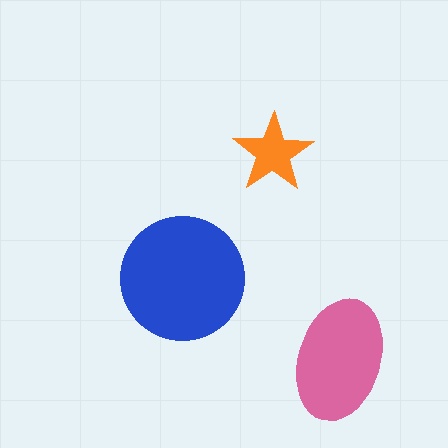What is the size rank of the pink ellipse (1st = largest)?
2nd.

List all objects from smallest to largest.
The orange star, the pink ellipse, the blue circle.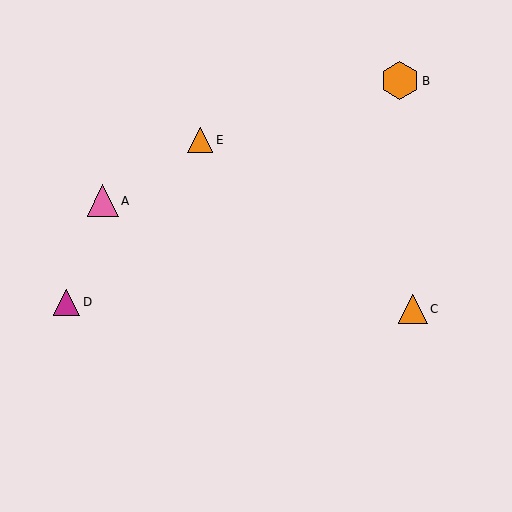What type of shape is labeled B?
Shape B is an orange hexagon.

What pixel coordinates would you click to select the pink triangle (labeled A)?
Click at (103, 201) to select the pink triangle A.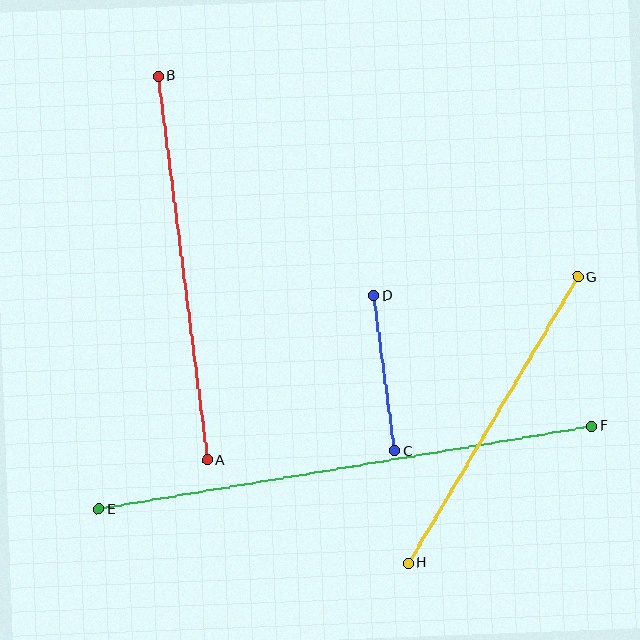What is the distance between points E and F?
The distance is approximately 500 pixels.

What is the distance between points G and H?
The distance is approximately 333 pixels.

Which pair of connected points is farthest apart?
Points E and F are farthest apart.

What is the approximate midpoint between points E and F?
The midpoint is at approximately (345, 468) pixels.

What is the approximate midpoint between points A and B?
The midpoint is at approximately (182, 268) pixels.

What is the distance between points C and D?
The distance is approximately 157 pixels.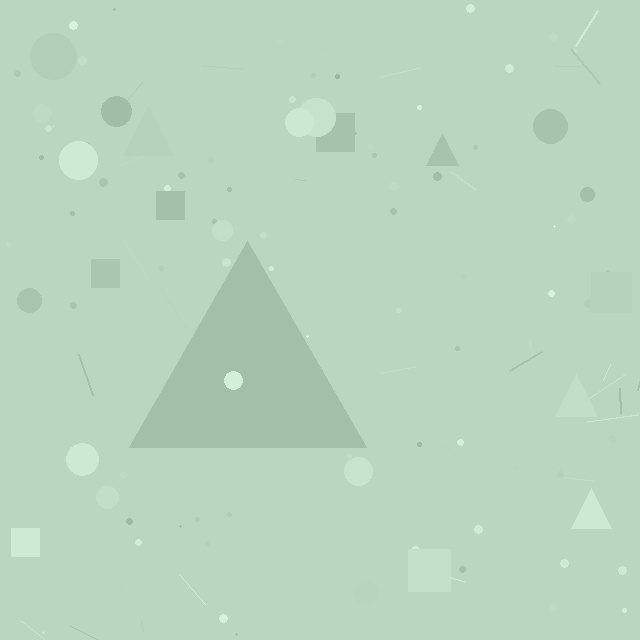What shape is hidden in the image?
A triangle is hidden in the image.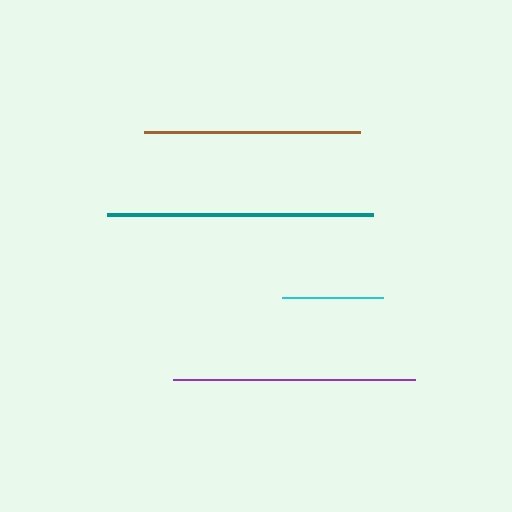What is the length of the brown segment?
The brown segment is approximately 216 pixels long.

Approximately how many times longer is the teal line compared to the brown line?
The teal line is approximately 1.2 times the length of the brown line.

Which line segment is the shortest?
The cyan line is the shortest at approximately 101 pixels.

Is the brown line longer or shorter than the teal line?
The teal line is longer than the brown line.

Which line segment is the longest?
The teal line is the longest at approximately 267 pixels.